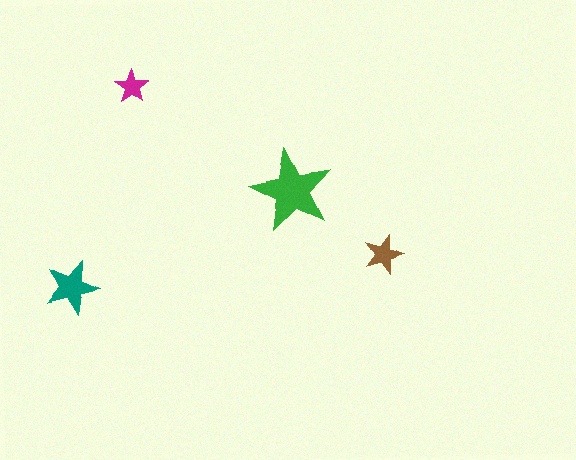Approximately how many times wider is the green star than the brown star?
About 2 times wider.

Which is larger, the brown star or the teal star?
The teal one.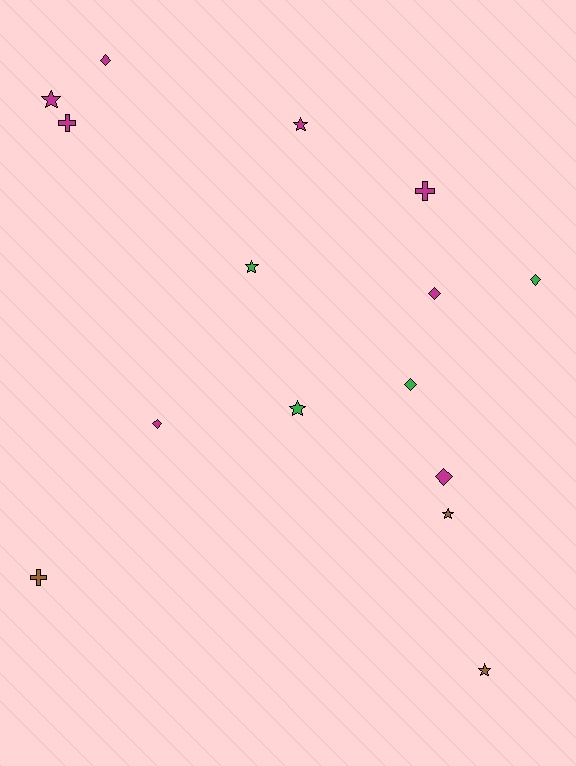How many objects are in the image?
There are 15 objects.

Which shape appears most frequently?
Diamond, with 6 objects.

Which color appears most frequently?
Magenta, with 8 objects.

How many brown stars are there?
There are 2 brown stars.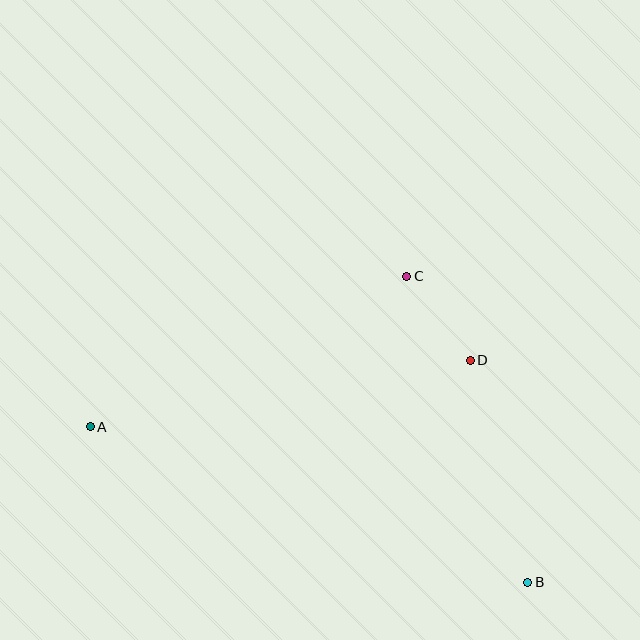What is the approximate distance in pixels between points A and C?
The distance between A and C is approximately 350 pixels.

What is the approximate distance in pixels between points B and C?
The distance between B and C is approximately 329 pixels.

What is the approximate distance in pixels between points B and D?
The distance between B and D is approximately 230 pixels.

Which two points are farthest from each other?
Points A and B are farthest from each other.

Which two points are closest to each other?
Points C and D are closest to each other.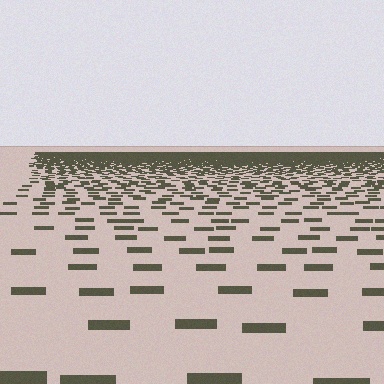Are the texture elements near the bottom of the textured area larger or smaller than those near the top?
Larger. Near the bottom, elements are closer to the viewer and appear at a bigger on-screen size.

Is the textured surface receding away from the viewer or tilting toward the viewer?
The surface is receding away from the viewer. Texture elements get smaller and denser toward the top.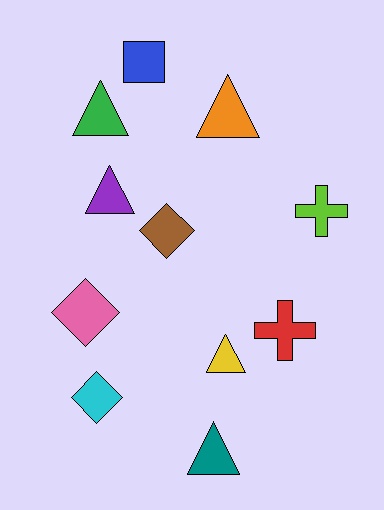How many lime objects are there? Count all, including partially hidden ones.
There is 1 lime object.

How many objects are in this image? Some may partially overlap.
There are 11 objects.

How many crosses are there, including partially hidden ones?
There are 2 crosses.